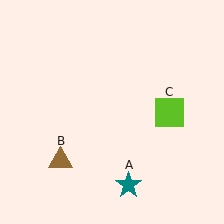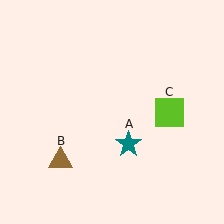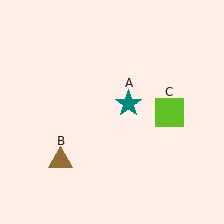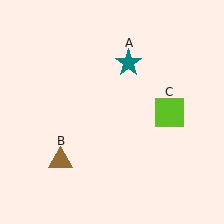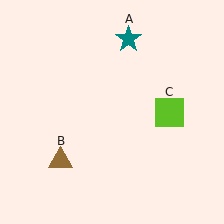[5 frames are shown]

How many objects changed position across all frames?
1 object changed position: teal star (object A).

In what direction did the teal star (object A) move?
The teal star (object A) moved up.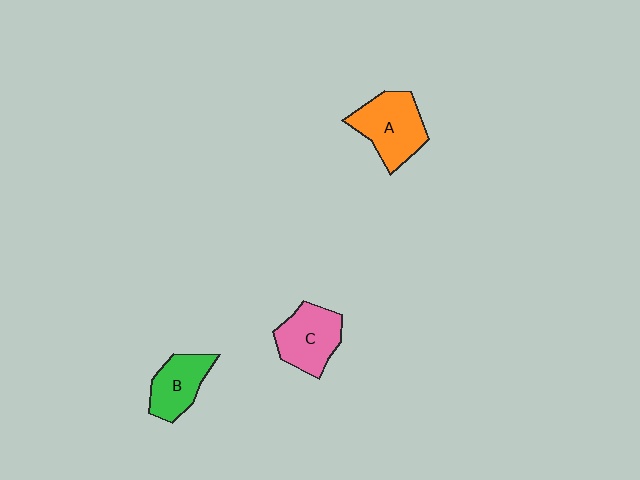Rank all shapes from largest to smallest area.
From largest to smallest: A (orange), C (pink), B (green).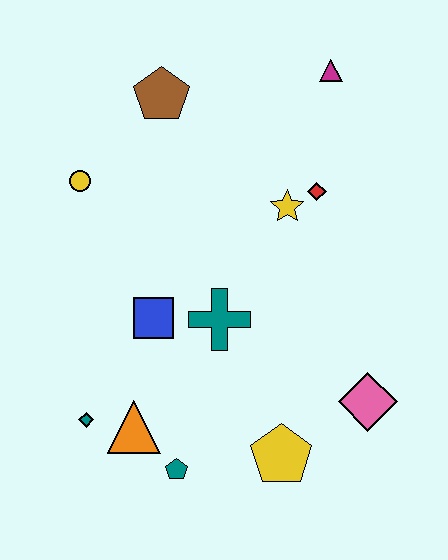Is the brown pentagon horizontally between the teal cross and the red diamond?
No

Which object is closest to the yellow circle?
The brown pentagon is closest to the yellow circle.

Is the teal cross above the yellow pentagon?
Yes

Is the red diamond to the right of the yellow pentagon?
Yes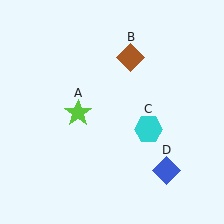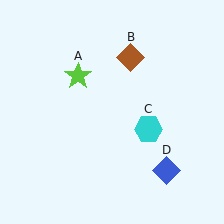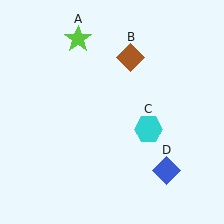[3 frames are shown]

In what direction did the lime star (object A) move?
The lime star (object A) moved up.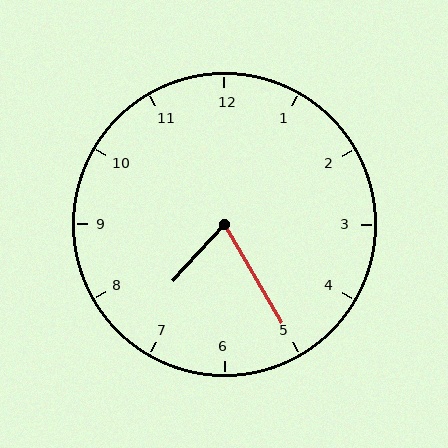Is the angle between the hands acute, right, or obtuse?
It is acute.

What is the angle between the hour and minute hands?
Approximately 72 degrees.